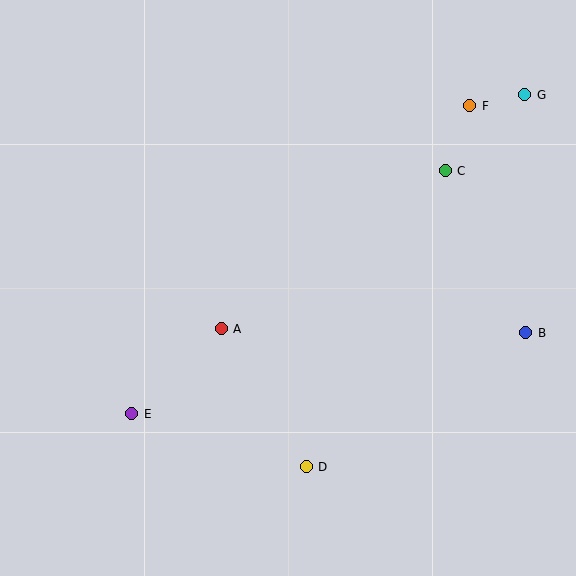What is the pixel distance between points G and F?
The distance between G and F is 56 pixels.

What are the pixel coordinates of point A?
Point A is at (221, 329).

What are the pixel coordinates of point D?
Point D is at (306, 467).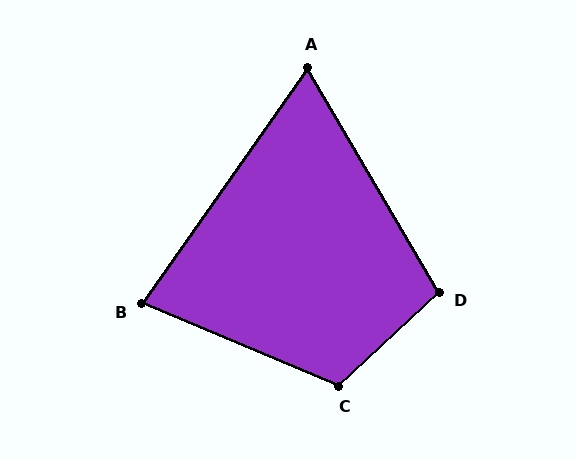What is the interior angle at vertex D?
Approximately 102 degrees (obtuse).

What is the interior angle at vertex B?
Approximately 78 degrees (acute).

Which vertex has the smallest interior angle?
A, at approximately 66 degrees.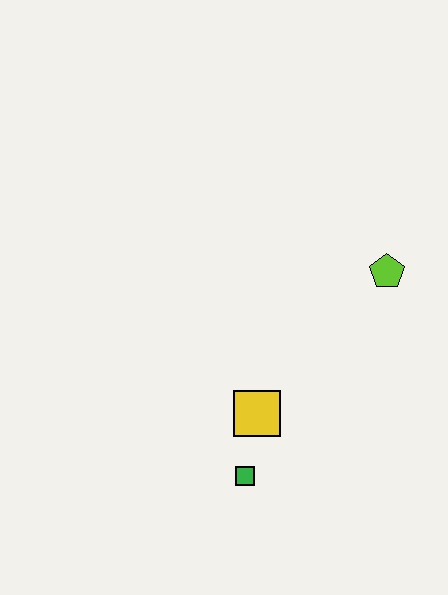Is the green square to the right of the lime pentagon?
No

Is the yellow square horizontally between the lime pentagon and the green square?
Yes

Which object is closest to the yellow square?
The green square is closest to the yellow square.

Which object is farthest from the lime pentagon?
The green square is farthest from the lime pentagon.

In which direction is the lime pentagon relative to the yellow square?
The lime pentagon is above the yellow square.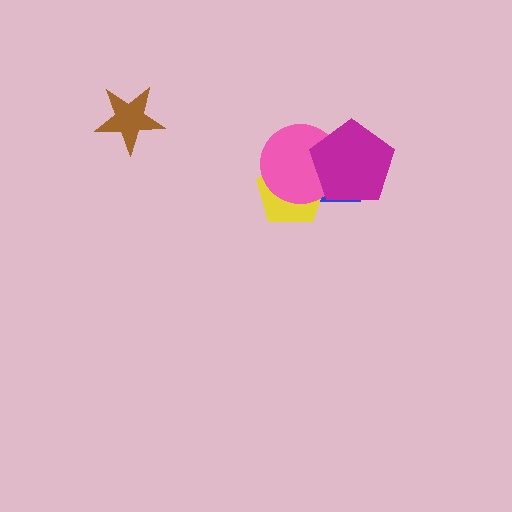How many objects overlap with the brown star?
0 objects overlap with the brown star.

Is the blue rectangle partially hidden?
Yes, it is partially covered by another shape.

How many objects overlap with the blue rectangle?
3 objects overlap with the blue rectangle.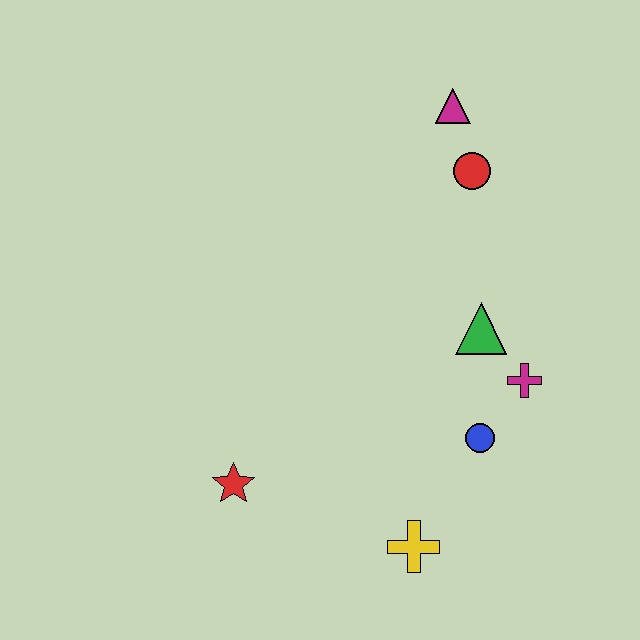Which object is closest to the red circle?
The magenta triangle is closest to the red circle.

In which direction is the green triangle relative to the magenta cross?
The green triangle is above the magenta cross.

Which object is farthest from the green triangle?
The red star is farthest from the green triangle.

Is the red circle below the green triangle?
No